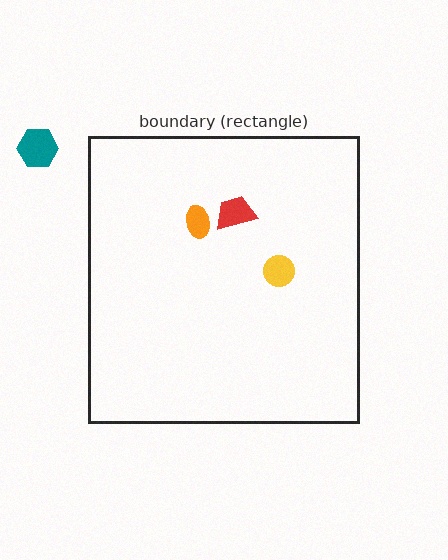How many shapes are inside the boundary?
3 inside, 1 outside.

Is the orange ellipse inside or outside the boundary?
Inside.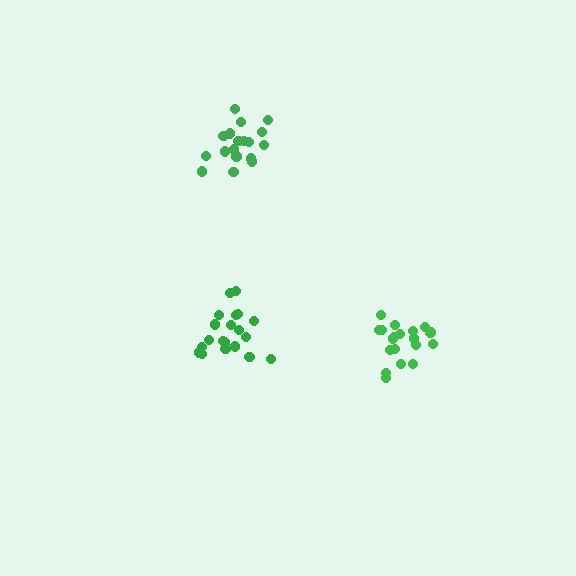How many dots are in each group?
Group 1: 20 dots, Group 2: 18 dots, Group 3: 19 dots (57 total).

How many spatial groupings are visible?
There are 3 spatial groupings.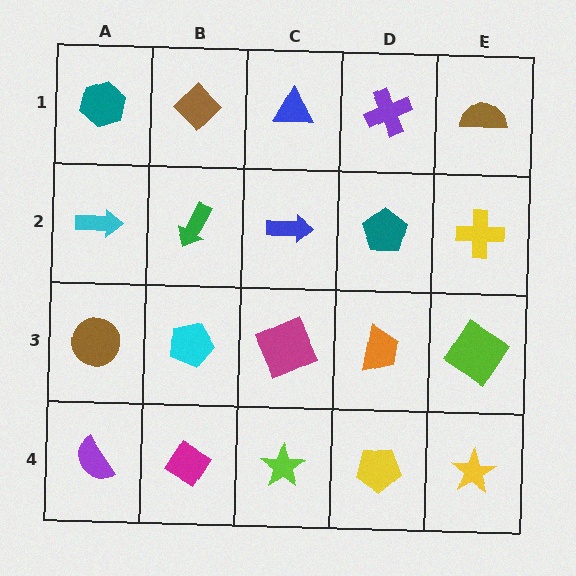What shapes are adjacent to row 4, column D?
An orange trapezoid (row 3, column D), a lime star (row 4, column C), a yellow star (row 4, column E).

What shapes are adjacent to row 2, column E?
A brown semicircle (row 1, column E), a lime diamond (row 3, column E), a teal pentagon (row 2, column D).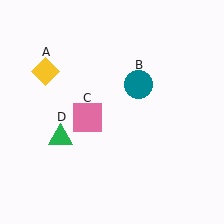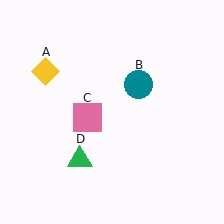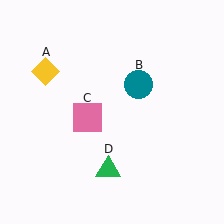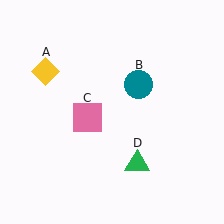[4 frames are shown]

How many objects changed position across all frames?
1 object changed position: green triangle (object D).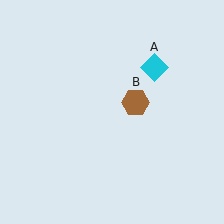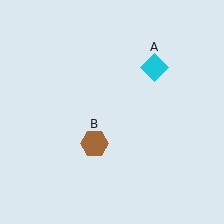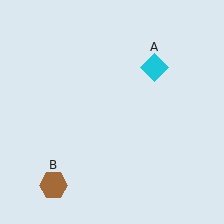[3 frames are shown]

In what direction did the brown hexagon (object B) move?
The brown hexagon (object B) moved down and to the left.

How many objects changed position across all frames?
1 object changed position: brown hexagon (object B).